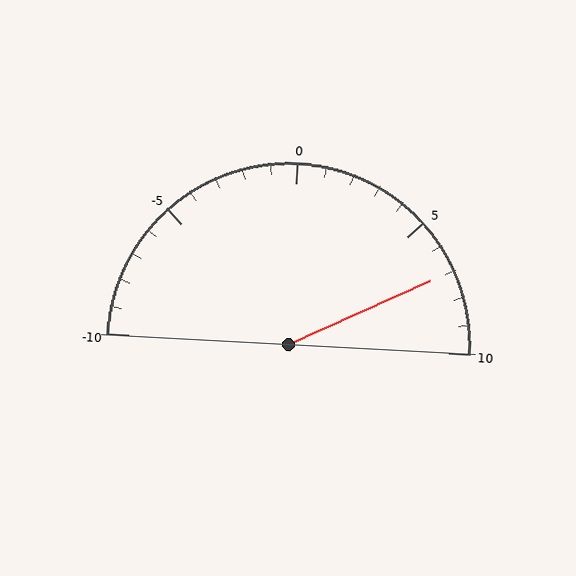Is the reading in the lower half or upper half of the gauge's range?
The reading is in the upper half of the range (-10 to 10).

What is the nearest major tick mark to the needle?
The nearest major tick mark is 5.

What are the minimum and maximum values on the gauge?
The gauge ranges from -10 to 10.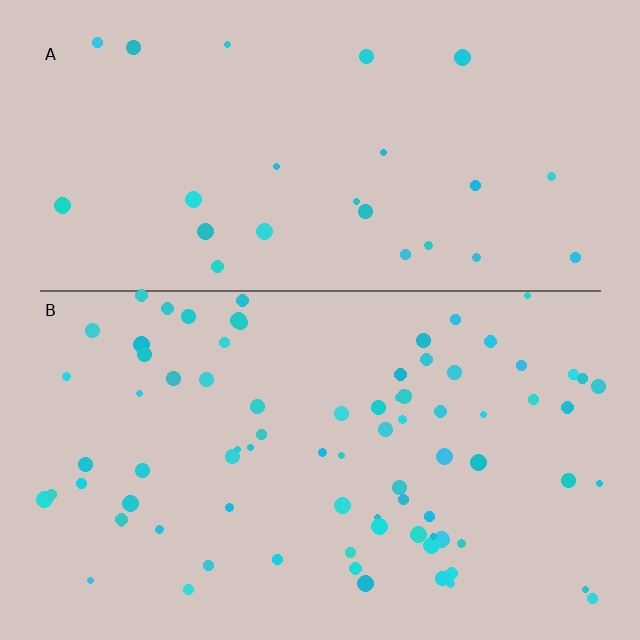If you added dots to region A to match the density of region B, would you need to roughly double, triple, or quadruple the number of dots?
Approximately triple.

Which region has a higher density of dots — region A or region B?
B (the bottom).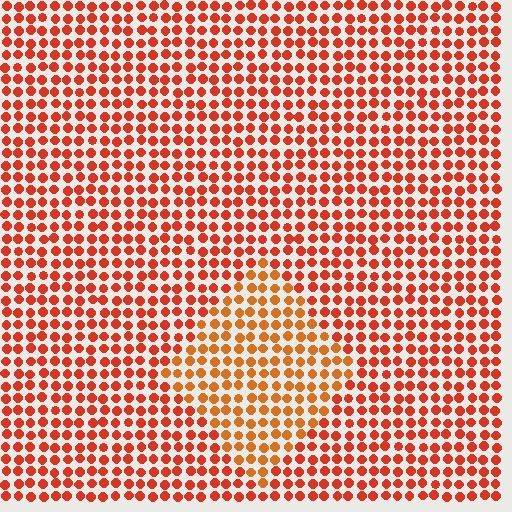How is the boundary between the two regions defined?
The boundary is defined purely by a slight shift in hue (about 21 degrees). Spacing, size, and orientation are identical on both sides.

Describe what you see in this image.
The image is filled with small red elements in a uniform arrangement. A diamond-shaped region is visible where the elements are tinted to a slightly different hue, forming a subtle color boundary.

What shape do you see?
I see a diamond.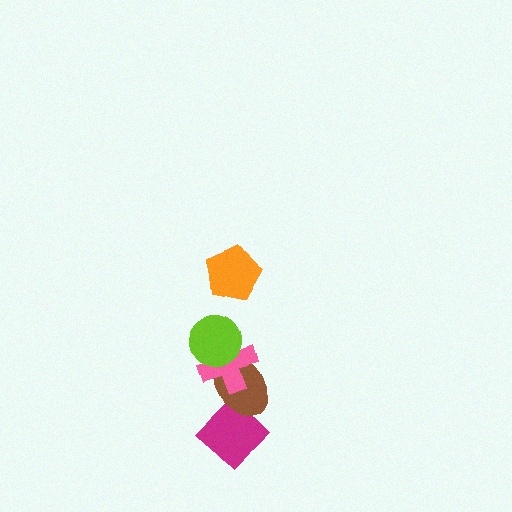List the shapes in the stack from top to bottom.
From top to bottom: the orange pentagon, the lime circle, the pink cross, the brown ellipse, the magenta diamond.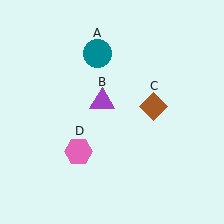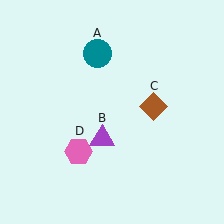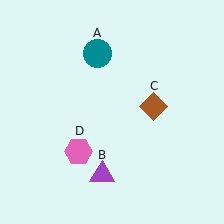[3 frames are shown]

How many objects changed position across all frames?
1 object changed position: purple triangle (object B).